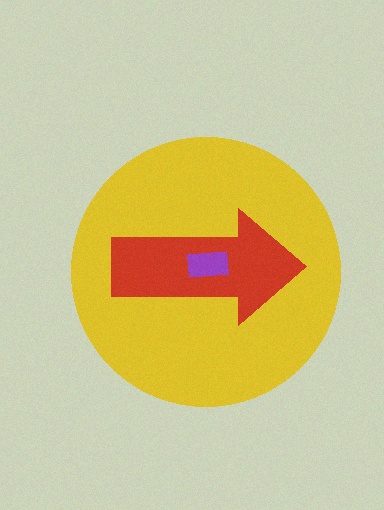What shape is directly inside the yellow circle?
The red arrow.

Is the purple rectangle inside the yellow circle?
Yes.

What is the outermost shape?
The yellow circle.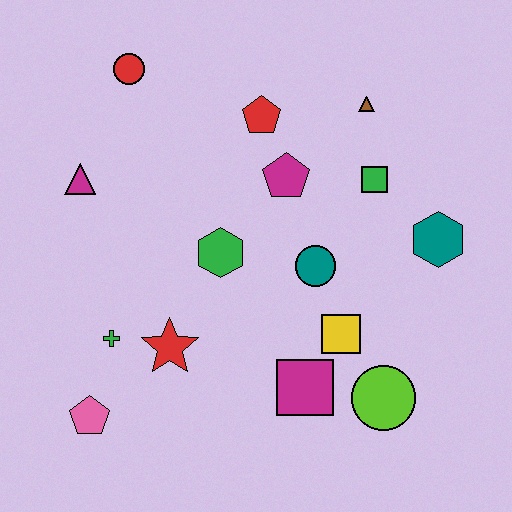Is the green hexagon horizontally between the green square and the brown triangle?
No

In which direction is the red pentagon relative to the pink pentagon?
The red pentagon is above the pink pentagon.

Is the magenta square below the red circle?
Yes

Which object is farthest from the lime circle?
The red circle is farthest from the lime circle.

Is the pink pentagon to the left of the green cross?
Yes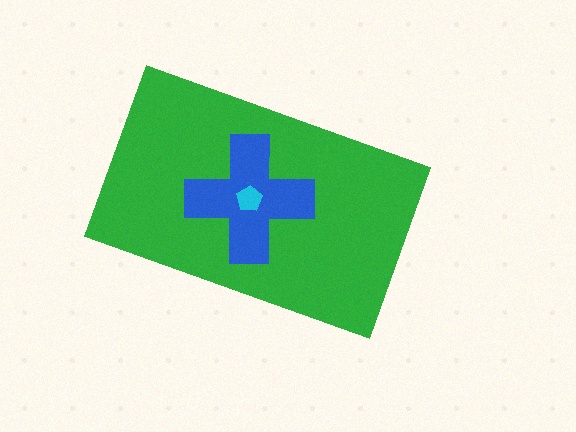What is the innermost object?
The cyan pentagon.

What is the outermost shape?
The green rectangle.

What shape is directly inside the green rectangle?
The blue cross.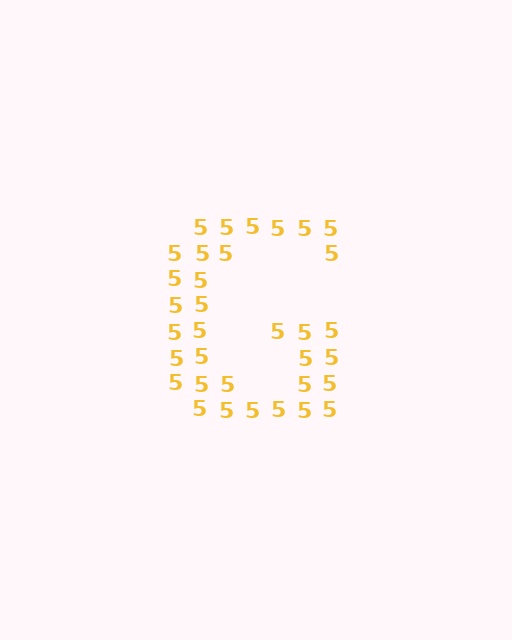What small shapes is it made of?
It is made of small digit 5's.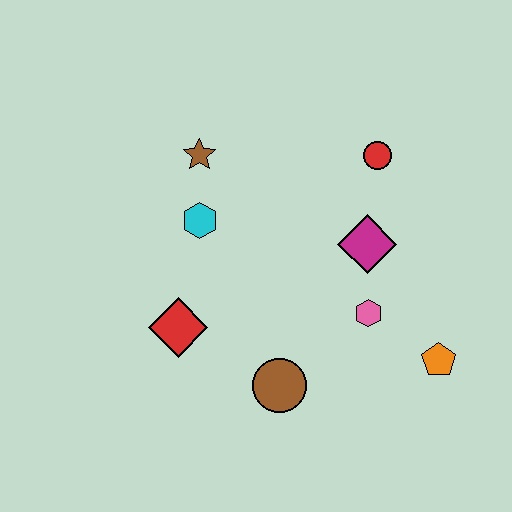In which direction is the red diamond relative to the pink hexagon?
The red diamond is to the left of the pink hexagon.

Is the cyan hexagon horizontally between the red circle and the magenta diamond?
No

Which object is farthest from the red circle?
The red diamond is farthest from the red circle.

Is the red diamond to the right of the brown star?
No